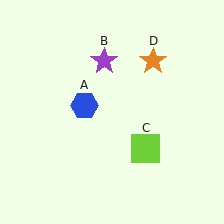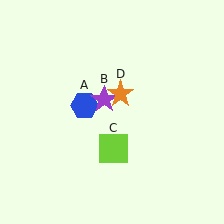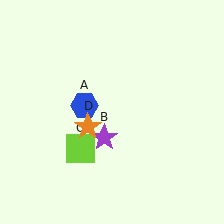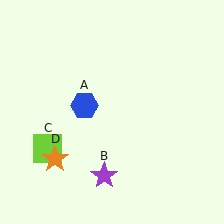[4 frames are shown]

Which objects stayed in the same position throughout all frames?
Blue hexagon (object A) remained stationary.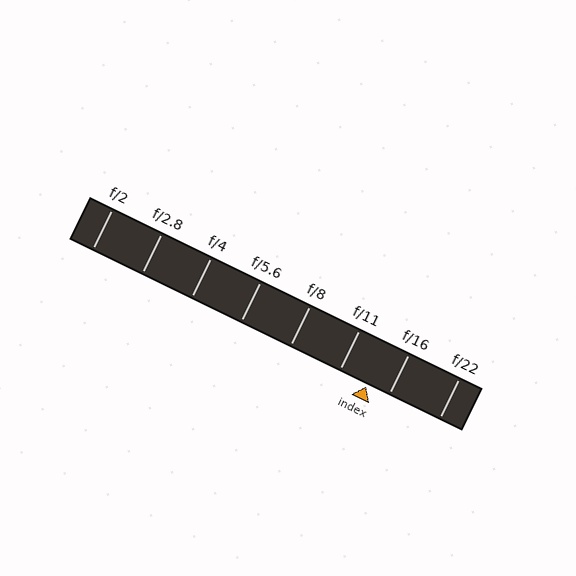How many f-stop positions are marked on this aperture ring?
There are 8 f-stop positions marked.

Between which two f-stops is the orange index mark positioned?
The index mark is between f/11 and f/16.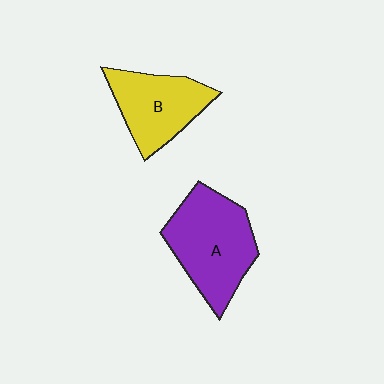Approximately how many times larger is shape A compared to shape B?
Approximately 1.3 times.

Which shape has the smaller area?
Shape B (yellow).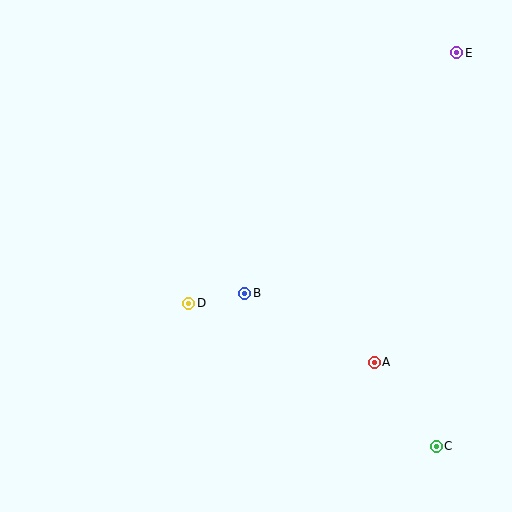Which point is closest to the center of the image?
Point B at (245, 293) is closest to the center.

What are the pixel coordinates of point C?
Point C is at (436, 446).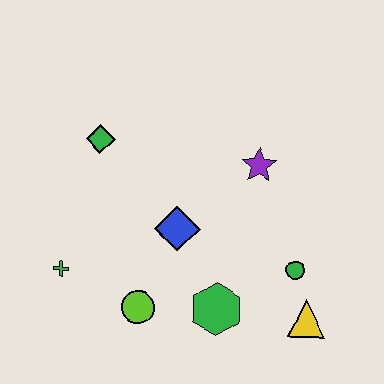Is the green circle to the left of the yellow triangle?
Yes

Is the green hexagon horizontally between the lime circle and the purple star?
Yes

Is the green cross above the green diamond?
No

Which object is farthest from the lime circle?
The purple star is farthest from the lime circle.